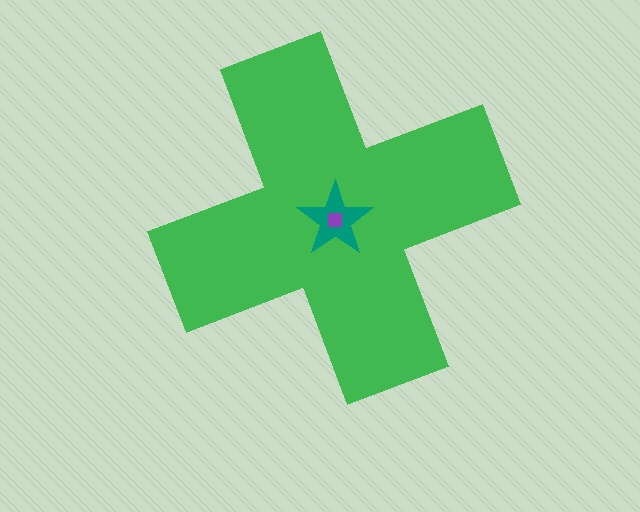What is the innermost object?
The purple square.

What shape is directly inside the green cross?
The teal star.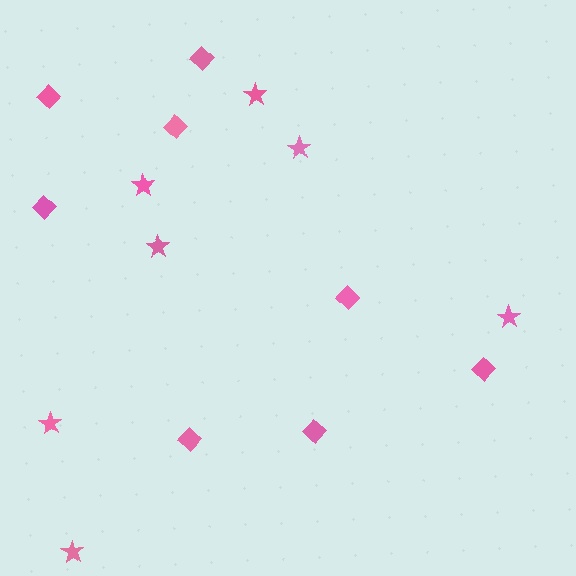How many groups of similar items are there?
There are 2 groups: one group of diamonds (8) and one group of stars (7).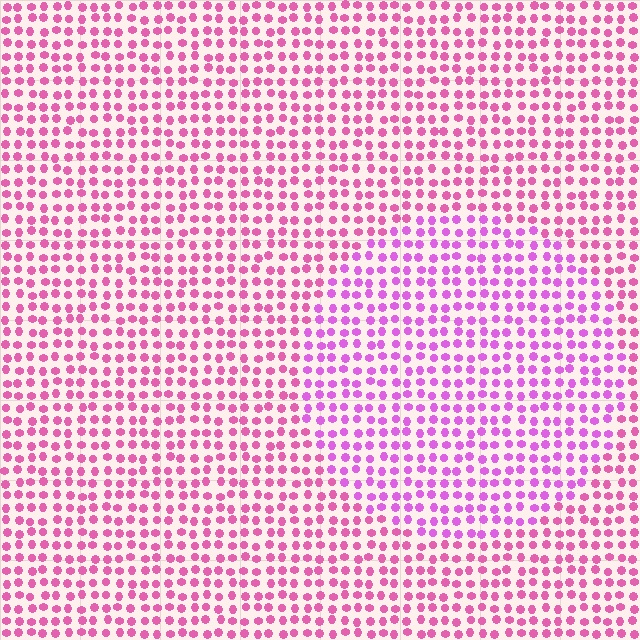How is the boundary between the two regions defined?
The boundary is defined purely by a slight shift in hue (about 27 degrees). Spacing, size, and orientation are identical on both sides.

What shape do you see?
I see a circle.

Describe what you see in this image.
The image is filled with small pink elements in a uniform arrangement. A circle-shaped region is visible where the elements are tinted to a slightly different hue, forming a subtle color boundary.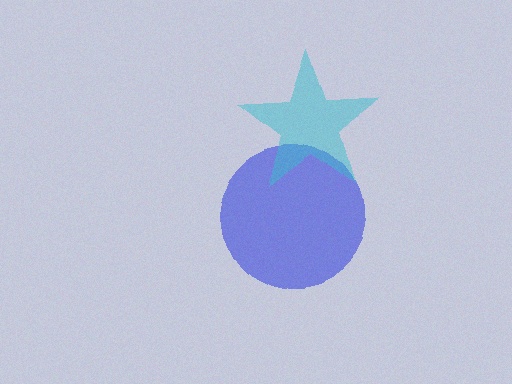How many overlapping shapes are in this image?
There are 2 overlapping shapes in the image.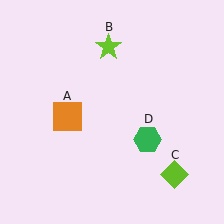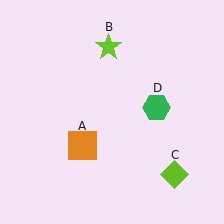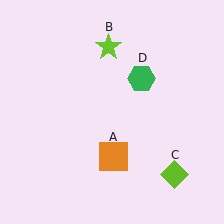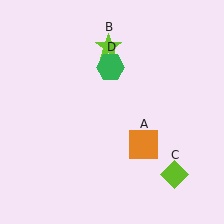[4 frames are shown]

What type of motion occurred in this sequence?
The orange square (object A), green hexagon (object D) rotated counterclockwise around the center of the scene.